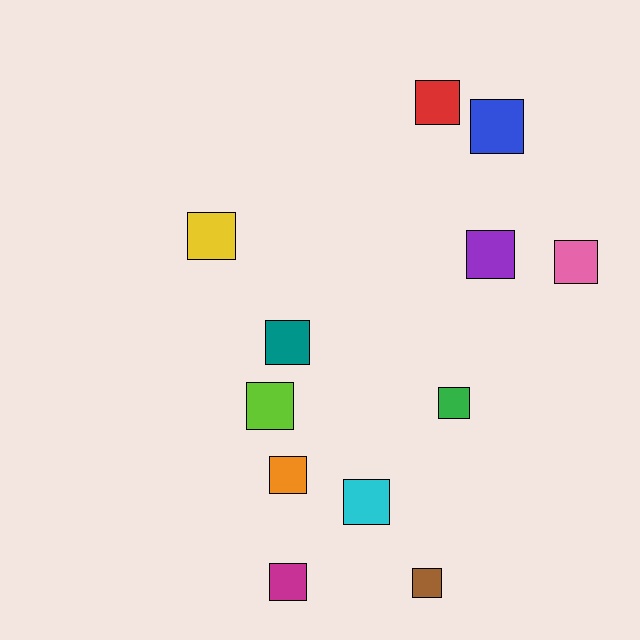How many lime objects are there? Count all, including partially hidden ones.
There is 1 lime object.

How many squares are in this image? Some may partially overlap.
There are 12 squares.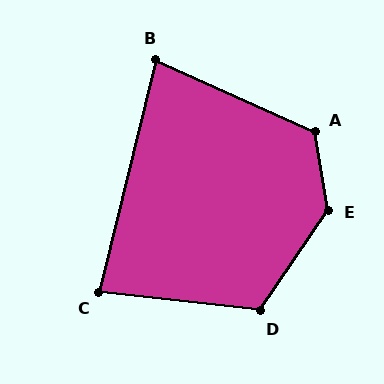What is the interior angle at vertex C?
Approximately 83 degrees (acute).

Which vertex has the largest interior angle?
E, at approximately 137 degrees.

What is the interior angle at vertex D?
Approximately 117 degrees (obtuse).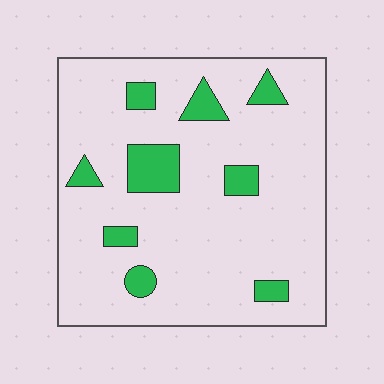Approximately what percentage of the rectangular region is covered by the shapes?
Approximately 15%.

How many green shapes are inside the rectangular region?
9.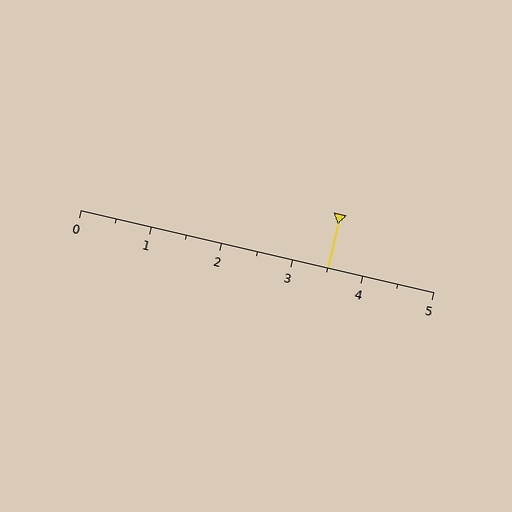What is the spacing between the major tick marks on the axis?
The major ticks are spaced 1 apart.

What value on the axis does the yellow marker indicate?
The marker indicates approximately 3.5.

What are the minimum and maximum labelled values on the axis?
The axis runs from 0 to 5.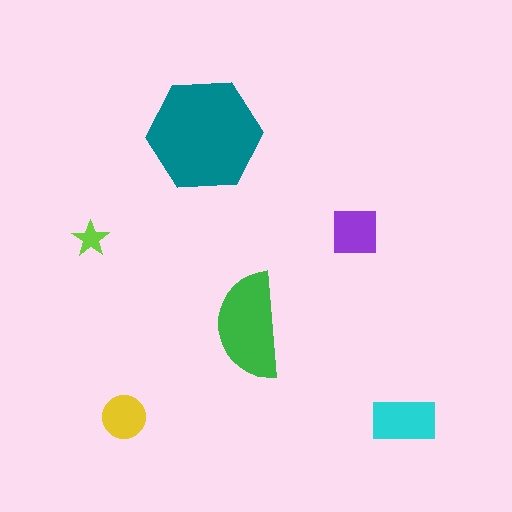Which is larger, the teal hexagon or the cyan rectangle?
The teal hexagon.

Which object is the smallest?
The lime star.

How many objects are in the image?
There are 6 objects in the image.